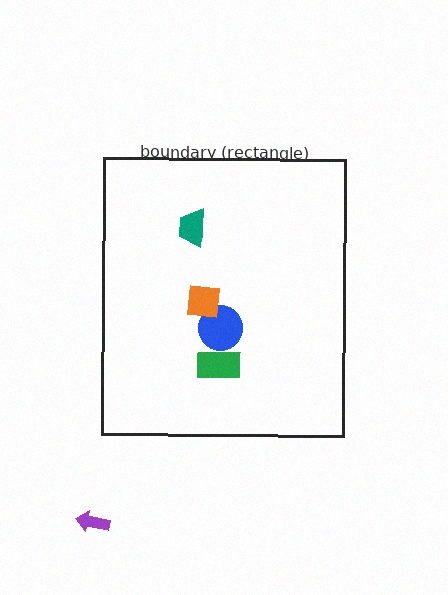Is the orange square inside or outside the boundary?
Inside.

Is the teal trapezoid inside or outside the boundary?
Inside.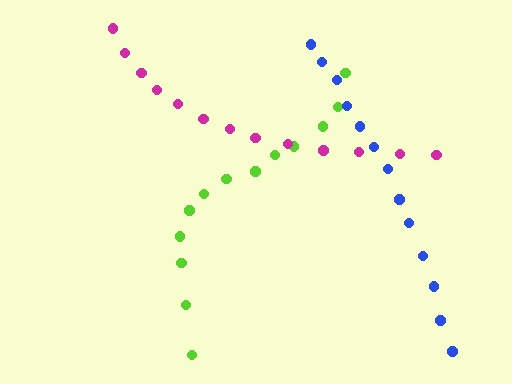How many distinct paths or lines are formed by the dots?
There are 3 distinct paths.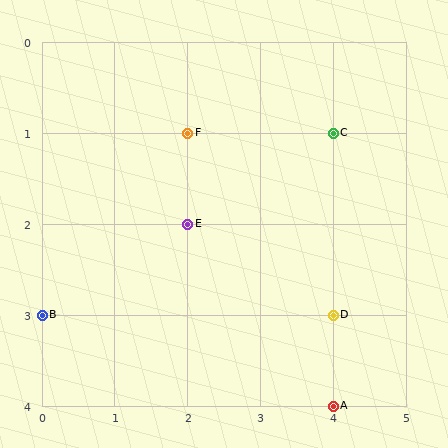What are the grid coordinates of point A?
Point A is at grid coordinates (4, 4).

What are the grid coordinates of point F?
Point F is at grid coordinates (2, 1).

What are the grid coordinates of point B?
Point B is at grid coordinates (0, 3).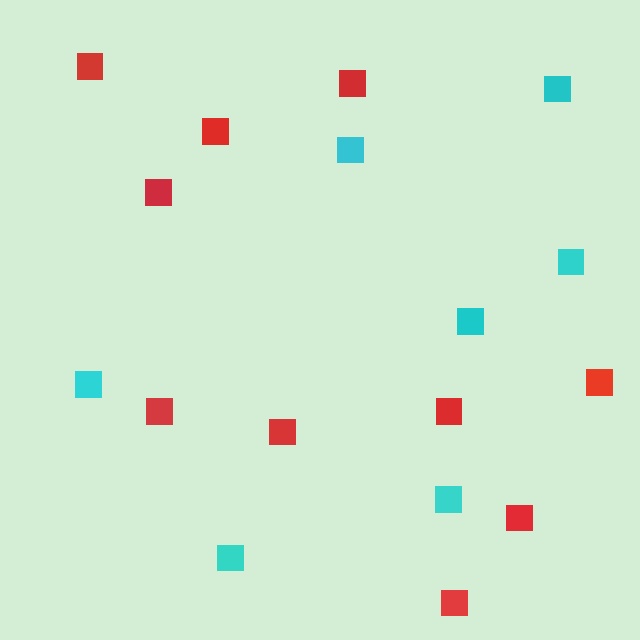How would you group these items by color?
There are 2 groups: one group of red squares (10) and one group of cyan squares (7).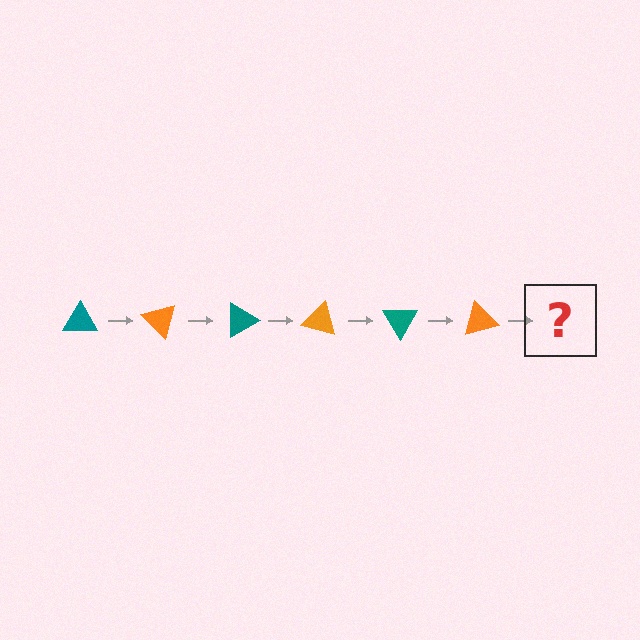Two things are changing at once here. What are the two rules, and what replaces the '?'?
The two rules are that it rotates 45 degrees each step and the color cycles through teal and orange. The '?' should be a teal triangle, rotated 270 degrees from the start.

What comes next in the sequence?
The next element should be a teal triangle, rotated 270 degrees from the start.